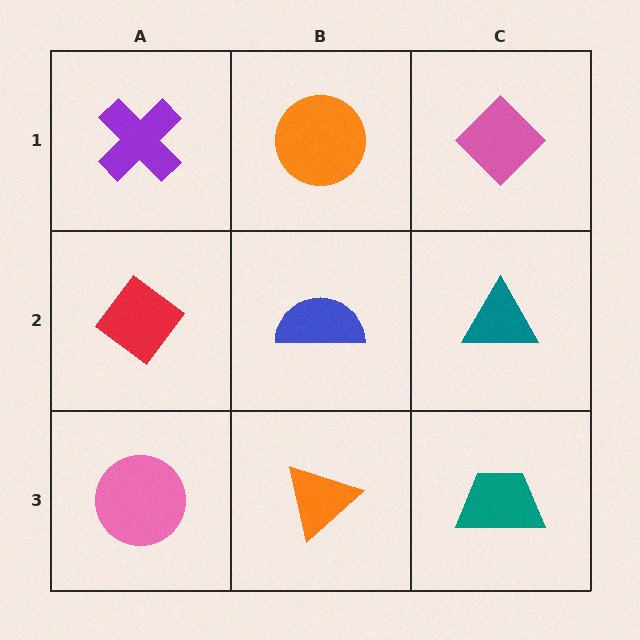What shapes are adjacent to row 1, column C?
A teal triangle (row 2, column C), an orange circle (row 1, column B).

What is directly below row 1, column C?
A teal triangle.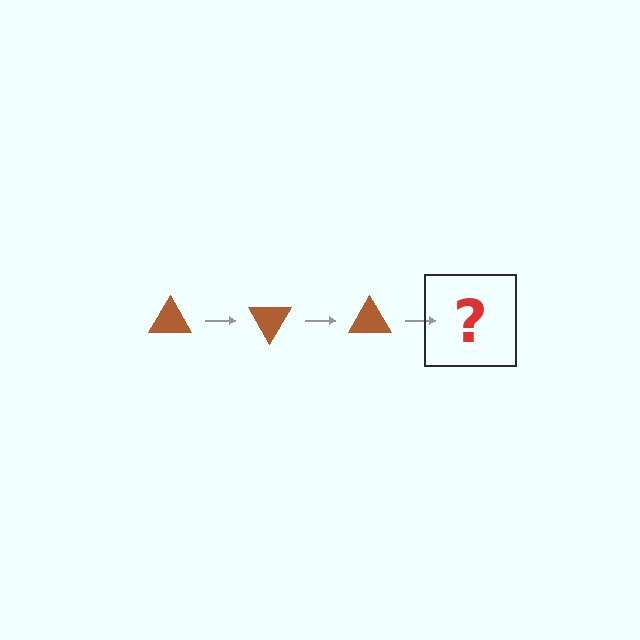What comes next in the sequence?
The next element should be a brown triangle rotated 180 degrees.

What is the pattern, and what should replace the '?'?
The pattern is that the triangle rotates 60 degrees each step. The '?' should be a brown triangle rotated 180 degrees.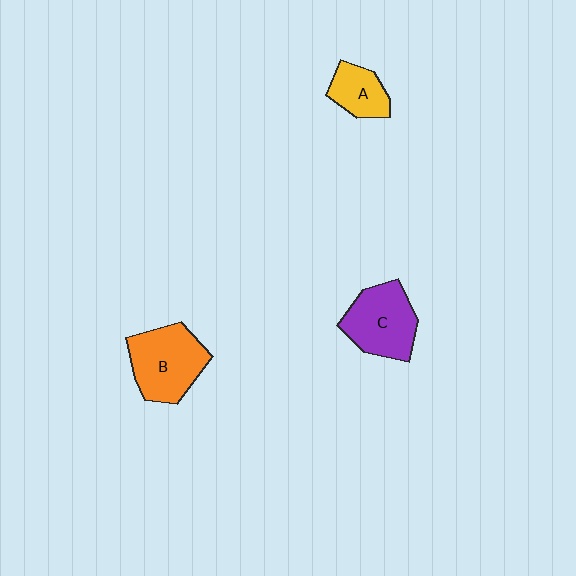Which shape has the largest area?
Shape B (orange).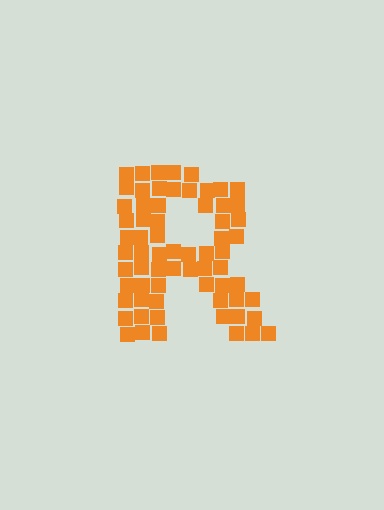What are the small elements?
The small elements are squares.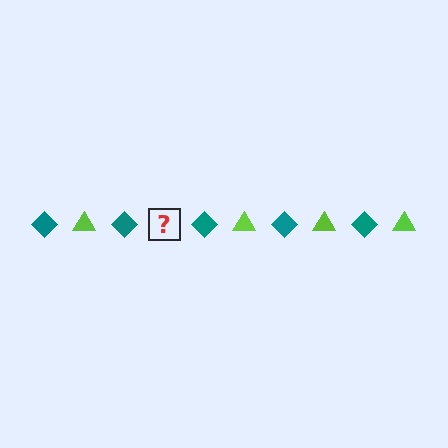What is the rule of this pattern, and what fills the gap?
The rule is that the pattern alternates between teal diamond and lime triangle. The gap should be filled with a lime triangle.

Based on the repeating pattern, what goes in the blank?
The blank should be a lime triangle.